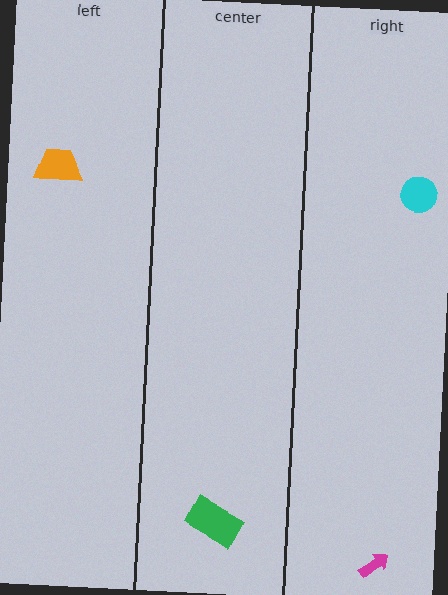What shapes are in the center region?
The green rectangle.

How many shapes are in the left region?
1.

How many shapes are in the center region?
1.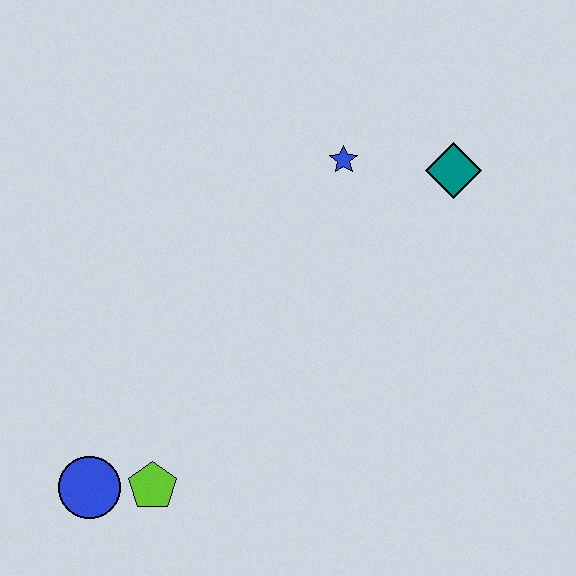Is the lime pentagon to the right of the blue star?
No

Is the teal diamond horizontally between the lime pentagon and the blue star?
No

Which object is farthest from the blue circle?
The teal diamond is farthest from the blue circle.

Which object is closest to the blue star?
The teal diamond is closest to the blue star.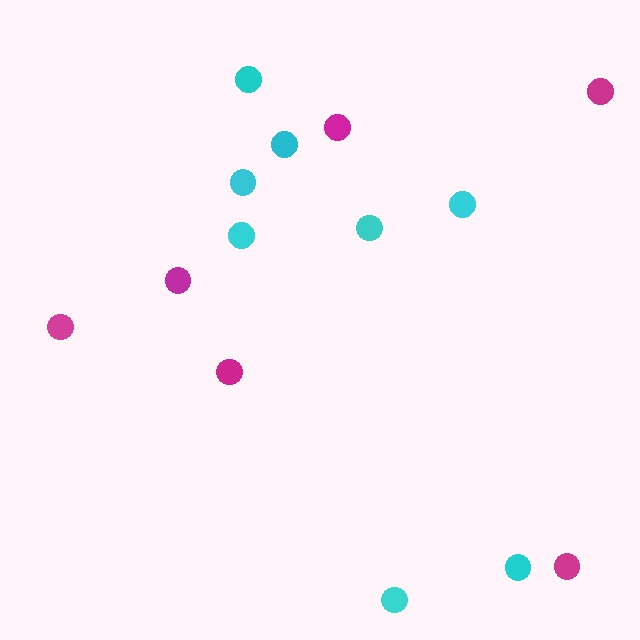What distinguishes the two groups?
There are 2 groups: one group of magenta circles (6) and one group of cyan circles (8).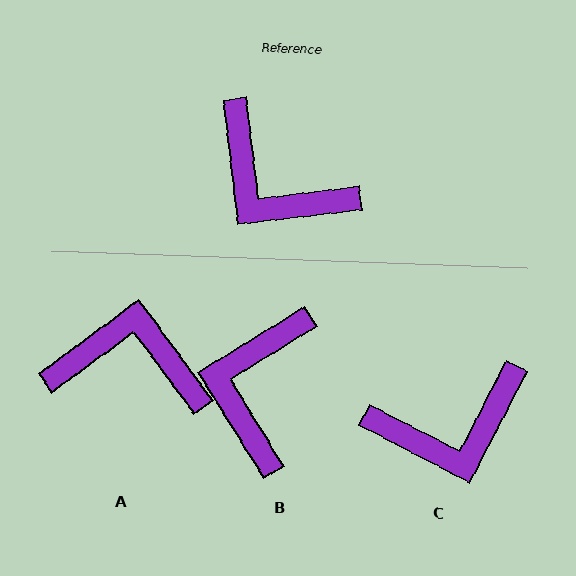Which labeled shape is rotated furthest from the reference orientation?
A, about 150 degrees away.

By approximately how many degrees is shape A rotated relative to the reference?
Approximately 150 degrees clockwise.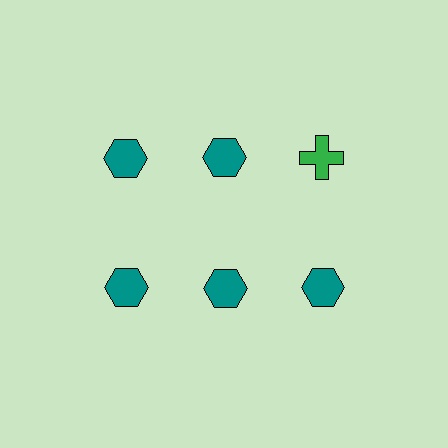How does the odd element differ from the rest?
It differs in both color (green instead of teal) and shape (cross instead of hexagon).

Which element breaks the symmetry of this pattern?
The green cross in the top row, center column breaks the symmetry. All other shapes are teal hexagons.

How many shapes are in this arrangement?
There are 6 shapes arranged in a grid pattern.